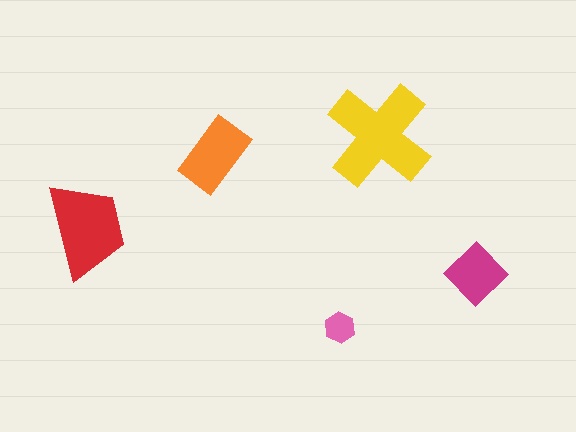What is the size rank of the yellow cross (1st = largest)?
1st.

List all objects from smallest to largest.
The pink hexagon, the magenta diamond, the orange rectangle, the red trapezoid, the yellow cross.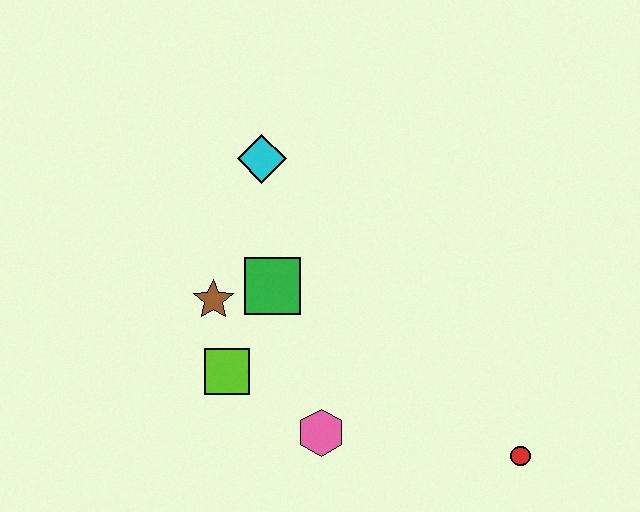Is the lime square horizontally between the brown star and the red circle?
Yes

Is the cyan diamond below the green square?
No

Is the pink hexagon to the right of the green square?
Yes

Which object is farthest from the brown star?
The red circle is farthest from the brown star.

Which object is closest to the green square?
The brown star is closest to the green square.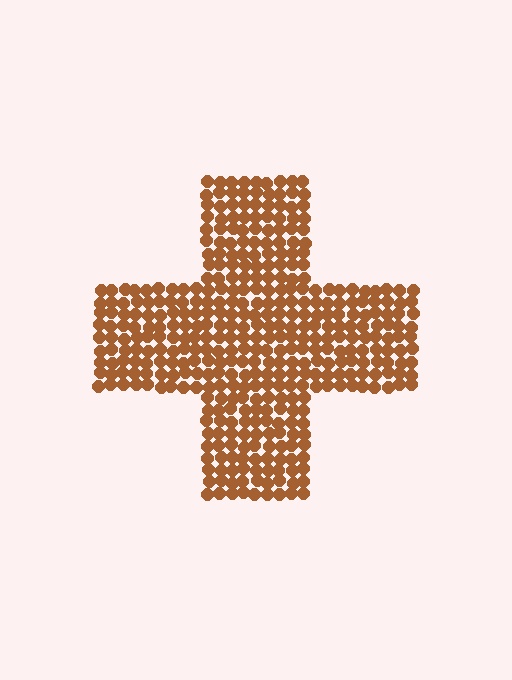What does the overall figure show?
The overall figure shows a cross.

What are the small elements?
The small elements are circles.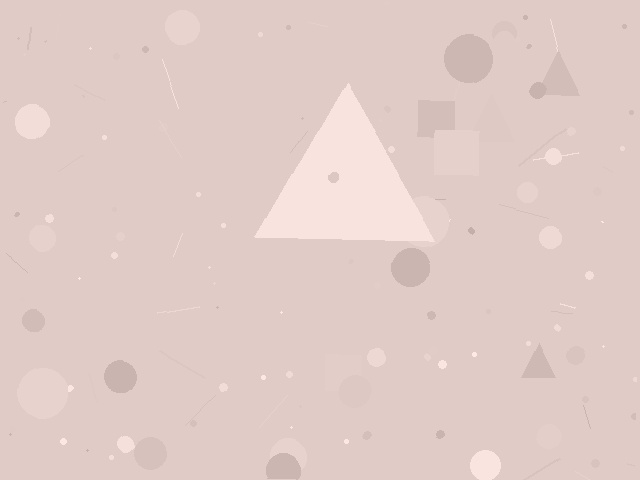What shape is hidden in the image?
A triangle is hidden in the image.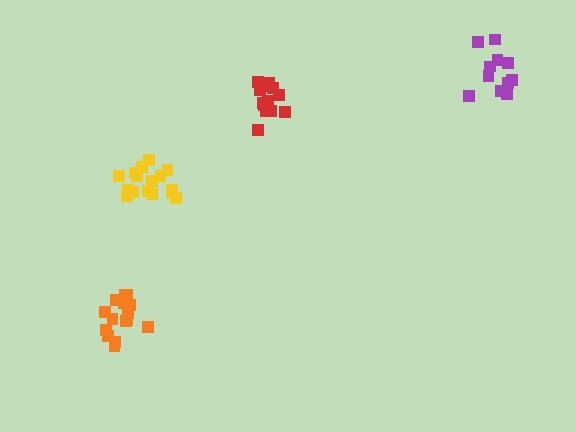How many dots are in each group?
Group 1: 13 dots, Group 2: 15 dots, Group 3: 12 dots, Group 4: 17 dots (57 total).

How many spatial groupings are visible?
There are 4 spatial groupings.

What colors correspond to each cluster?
The clusters are colored: red, orange, purple, yellow.